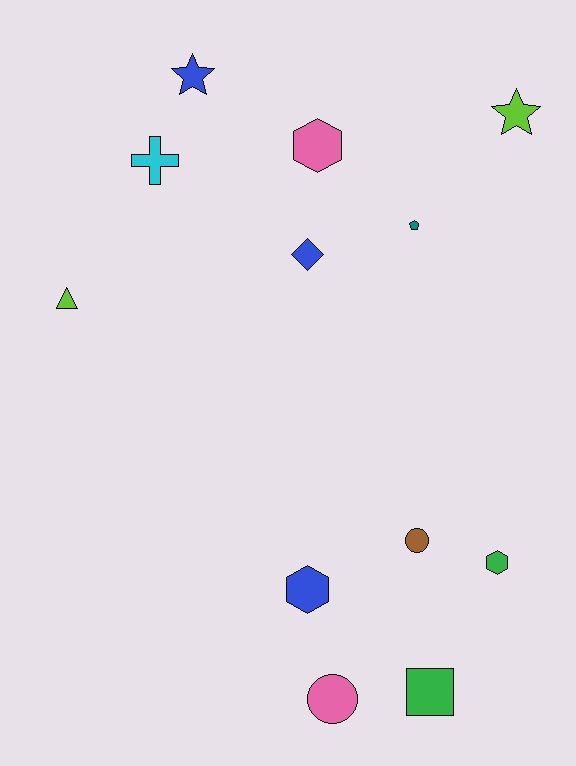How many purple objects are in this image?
There are no purple objects.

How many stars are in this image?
There are 2 stars.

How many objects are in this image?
There are 12 objects.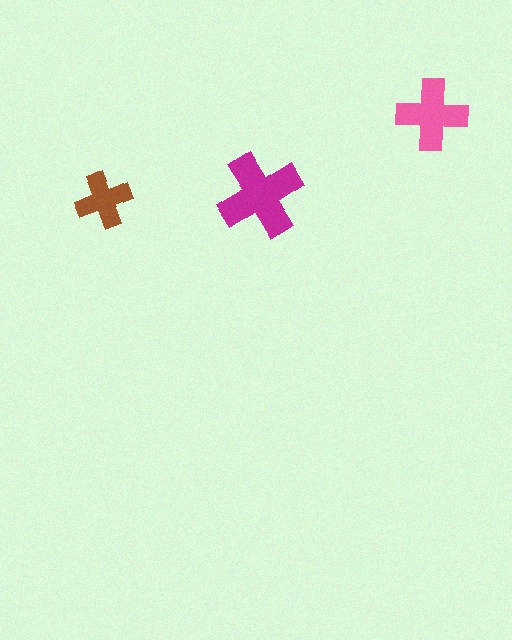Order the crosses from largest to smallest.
the magenta one, the pink one, the brown one.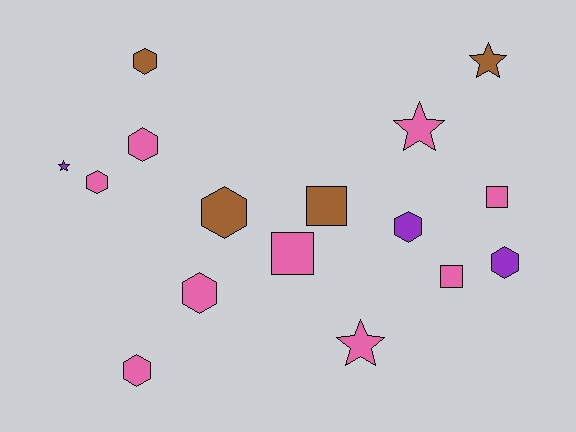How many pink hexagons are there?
There are 4 pink hexagons.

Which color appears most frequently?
Pink, with 9 objects.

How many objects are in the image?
There are 16 objects.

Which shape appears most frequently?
Hexagon, with 8 objects.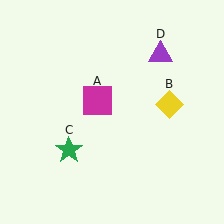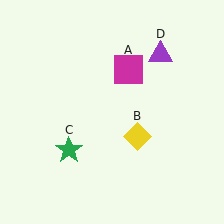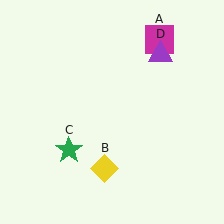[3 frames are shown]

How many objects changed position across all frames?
2 objects changed position: magenta square (object A), yellow diamond (object B).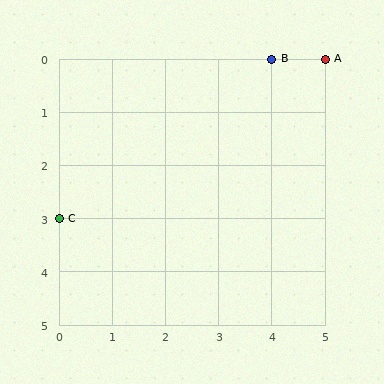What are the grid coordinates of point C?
Point C is at grid coordinates (0, 3).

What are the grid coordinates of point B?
Point B is at grid coordinates (4, 0).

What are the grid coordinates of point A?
Point A is at grid coordinates (5, 0).